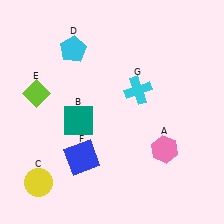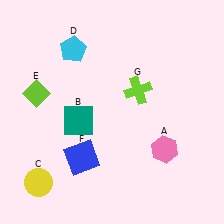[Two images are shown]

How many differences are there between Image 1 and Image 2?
There is 1 difference between the two images.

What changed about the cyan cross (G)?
In Image 1, G is cyan. In Image 2, it changed to lime.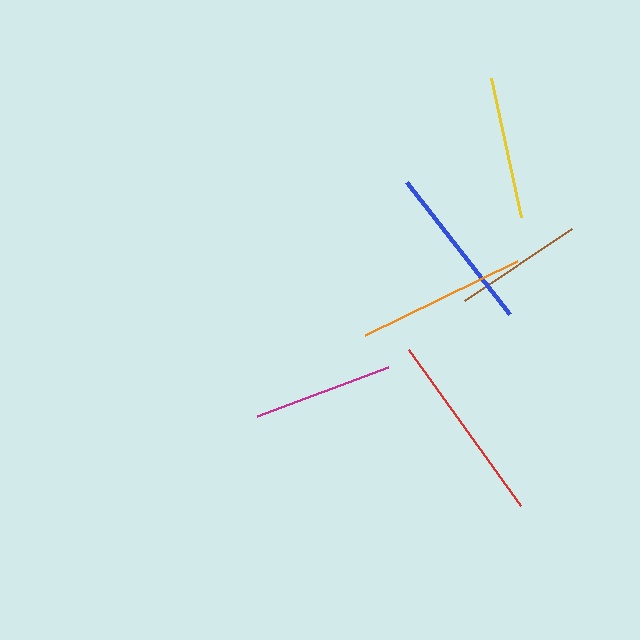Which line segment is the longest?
The red line is the longest at approximately 192 pixels.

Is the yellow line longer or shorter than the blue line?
The blue line is longer than the yellow line.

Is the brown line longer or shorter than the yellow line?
The yellow line is longer than the brown line.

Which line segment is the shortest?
The brown line is the shortest at approximately 129 pixels.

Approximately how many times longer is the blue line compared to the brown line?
The blue line is approximately 1.3 times the length of the brown line.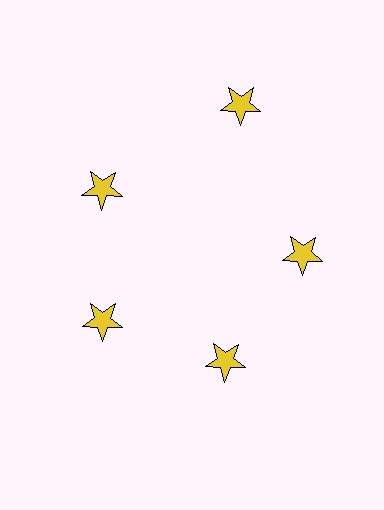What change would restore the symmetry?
The symmetry would be restored by moving it inward, back onto the ring so that all 5 stars sit at equal angles and equal distance from the center.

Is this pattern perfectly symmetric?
No. The 5 yellow stars are arranged in a ring, but one element near the 1 o'clock position is pushed outward from the center, breaking the 5-fold rotational symmetry.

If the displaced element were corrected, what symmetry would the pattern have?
It would have 5-fold rotational symmetry — the pattern would map onto itself every 72 degrees.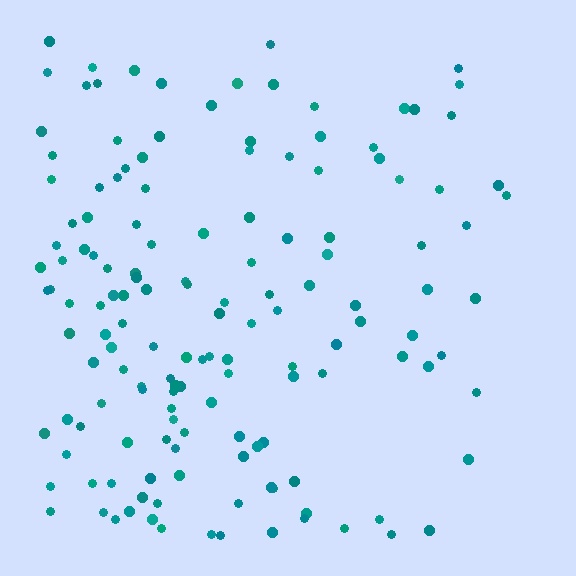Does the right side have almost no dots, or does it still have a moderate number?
Still a moderate number, just noticeably fewer than the left.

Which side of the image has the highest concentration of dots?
The left.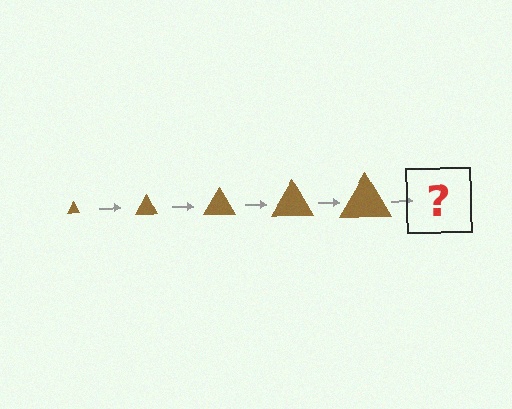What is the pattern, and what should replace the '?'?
The pattern is that the triangle gets progressively larger each step. The '?' should be a brown triangle, larger than the previous one.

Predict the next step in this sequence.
The next step is a brown triangle, larger than the previous one.